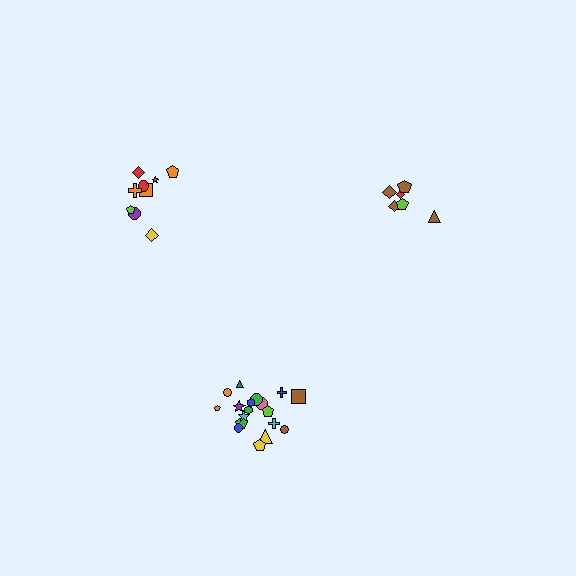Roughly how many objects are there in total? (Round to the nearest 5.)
Roughly 35 objects in total.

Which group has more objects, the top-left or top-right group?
The top-left group.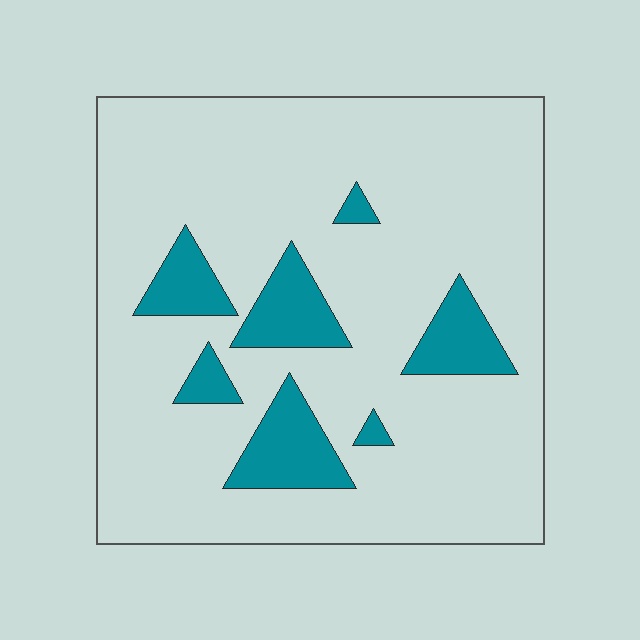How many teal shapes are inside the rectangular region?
7.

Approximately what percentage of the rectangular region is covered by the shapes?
Approximately 15%.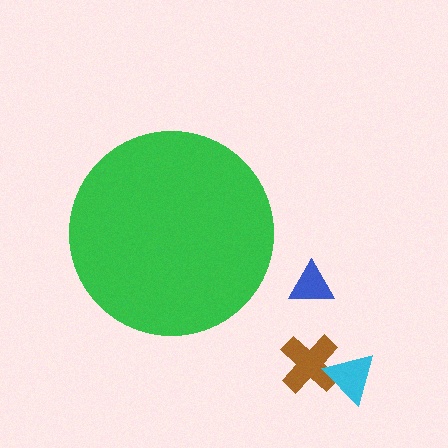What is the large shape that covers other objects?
A green circle.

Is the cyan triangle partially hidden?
No, the cyan triangle is fully visible.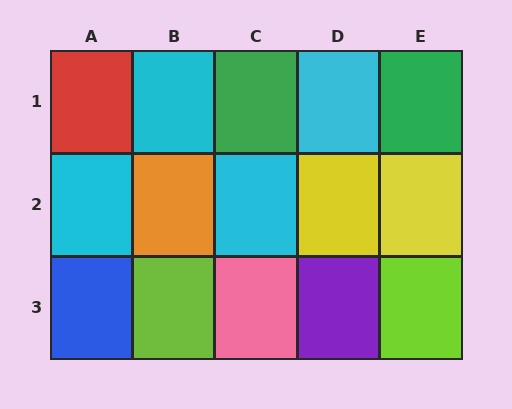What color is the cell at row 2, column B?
Orange.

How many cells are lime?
2 cells are lime.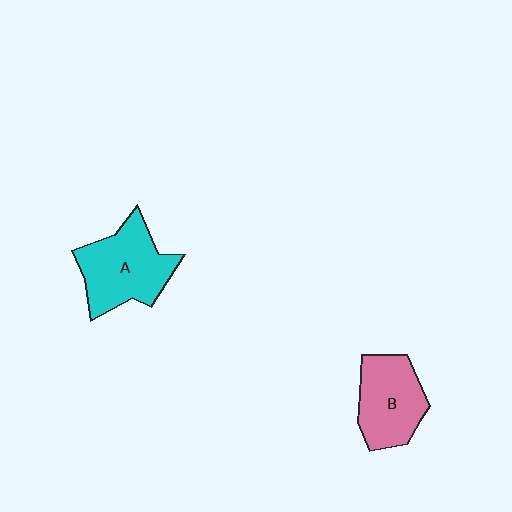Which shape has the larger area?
Shape A (cyan).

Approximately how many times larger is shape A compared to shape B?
Approximately 1.2 times.